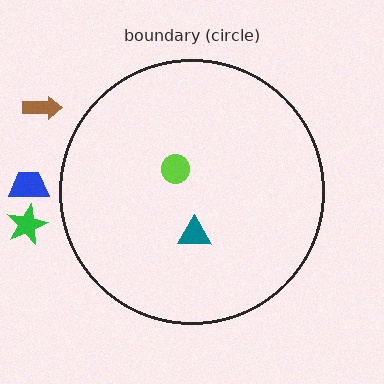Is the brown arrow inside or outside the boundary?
Outside.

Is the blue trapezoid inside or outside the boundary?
Outside.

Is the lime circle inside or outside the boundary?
Inside.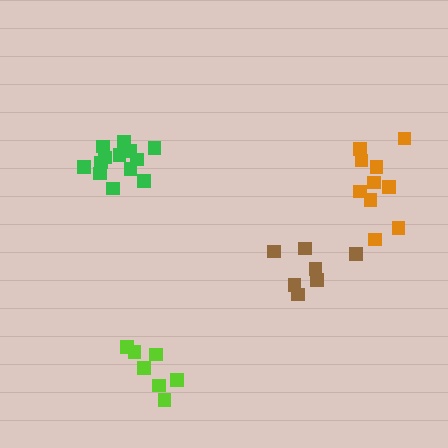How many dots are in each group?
Group 1: 7 dots, Group 2: 10 dots, Group 3: 7 dots, Group 4: 13 dots (37 total).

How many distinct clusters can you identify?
There are 4 distinct clusters.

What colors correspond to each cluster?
The clusters are colored: lime, orange, brown, green.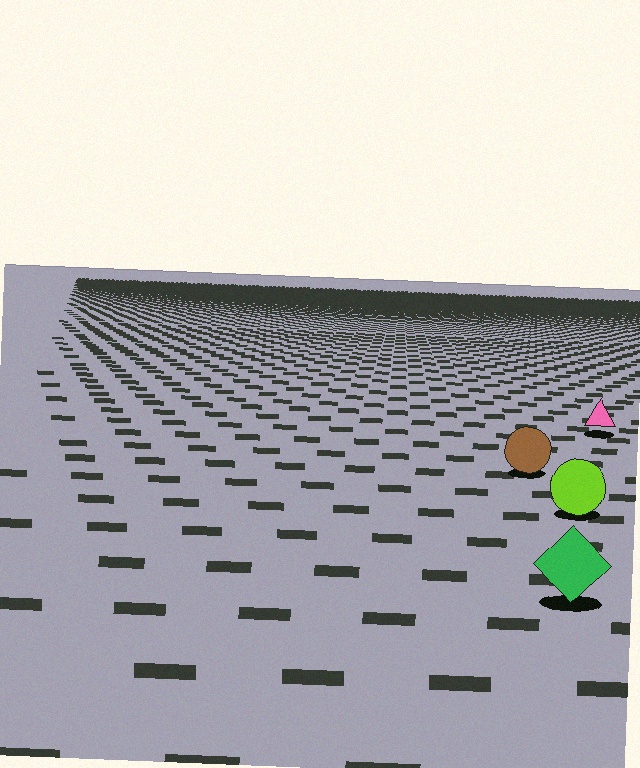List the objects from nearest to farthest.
From nearest to farthest: the green diamond, the lime circle, the brown circle, the pink triangle.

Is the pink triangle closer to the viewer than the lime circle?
No. The lime circle is closer — you can tell from the texture gradient: the ground texture is coarser near it.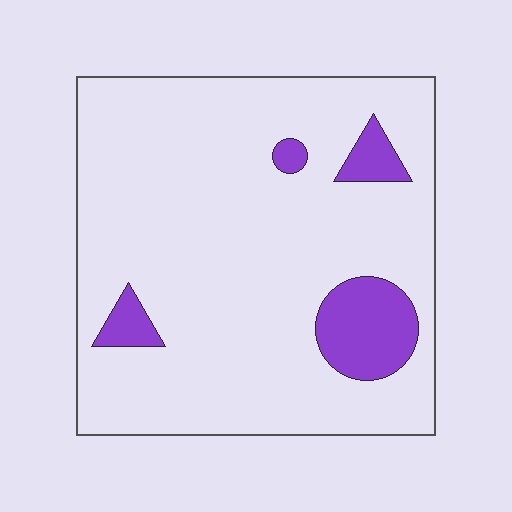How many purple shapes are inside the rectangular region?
4.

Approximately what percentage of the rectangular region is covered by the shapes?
Approximately 10%.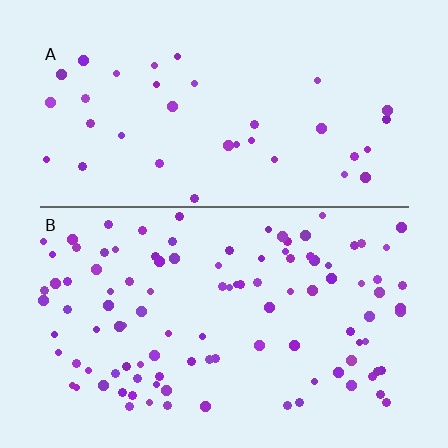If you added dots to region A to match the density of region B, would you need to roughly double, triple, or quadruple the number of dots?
Approximately triple.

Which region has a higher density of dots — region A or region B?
B (the bottom).